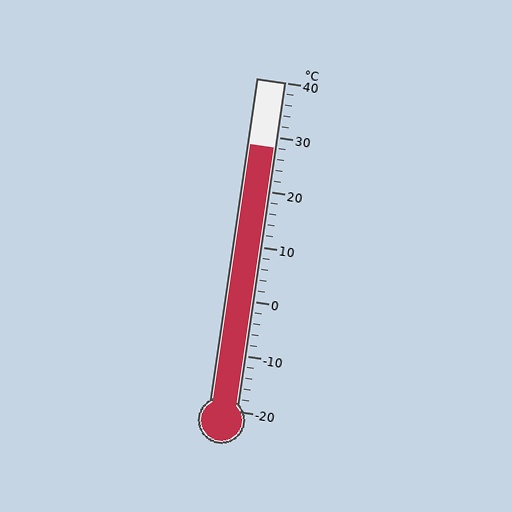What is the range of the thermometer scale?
The thermometer scale ranges from -20°C to 40°C.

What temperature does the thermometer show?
The thermometer shows approximately 28°C.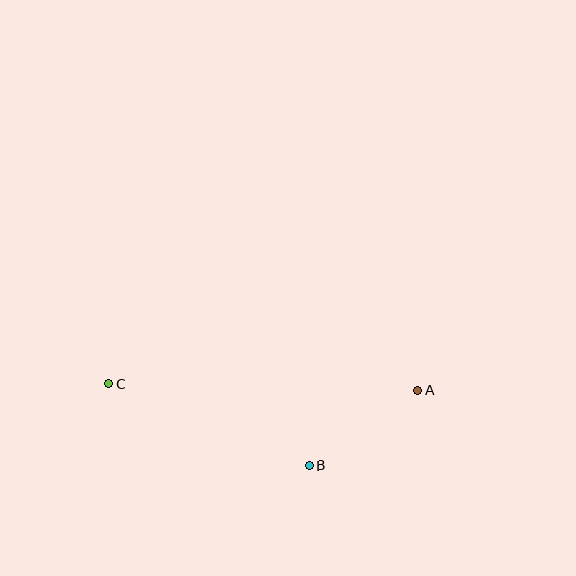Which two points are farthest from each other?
Points A and C are farthest from each other.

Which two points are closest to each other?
Points A and B are closest to each other.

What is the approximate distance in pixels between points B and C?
The distance between B and C is approximately 217 pixels.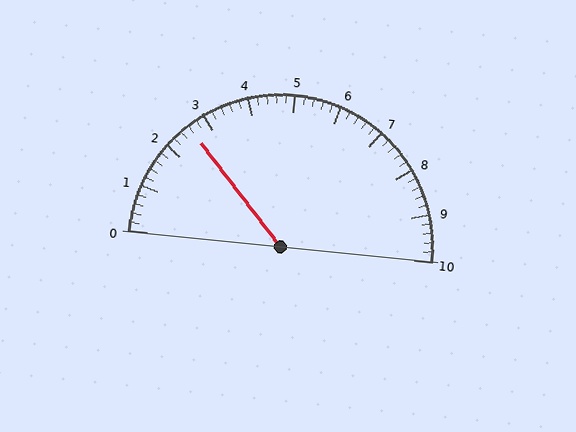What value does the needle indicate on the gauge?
The needle indicates approximately 2.6.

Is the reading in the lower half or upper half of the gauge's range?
The reading is in the lower half of the range (0 to 10).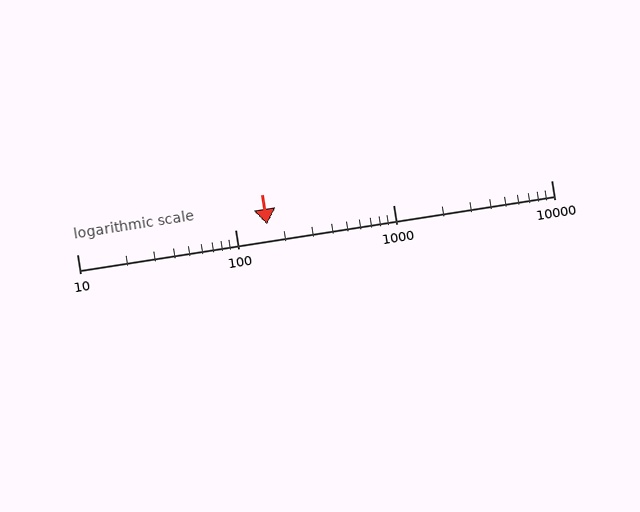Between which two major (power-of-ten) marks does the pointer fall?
The pointer is between 100 and 1000.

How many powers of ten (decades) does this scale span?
The scale spans 3 decades, from 10 to 10000.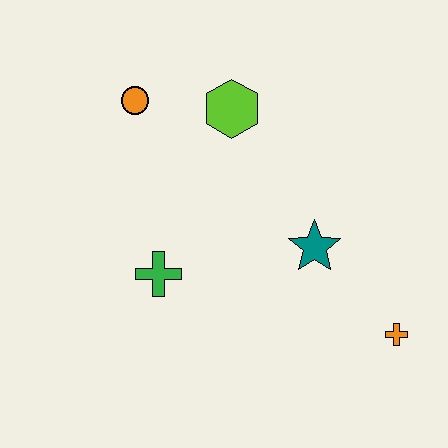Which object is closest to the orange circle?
The lime hexagon is closest to the orange circle.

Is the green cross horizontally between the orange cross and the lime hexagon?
No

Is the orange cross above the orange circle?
No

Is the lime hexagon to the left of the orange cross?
Yes